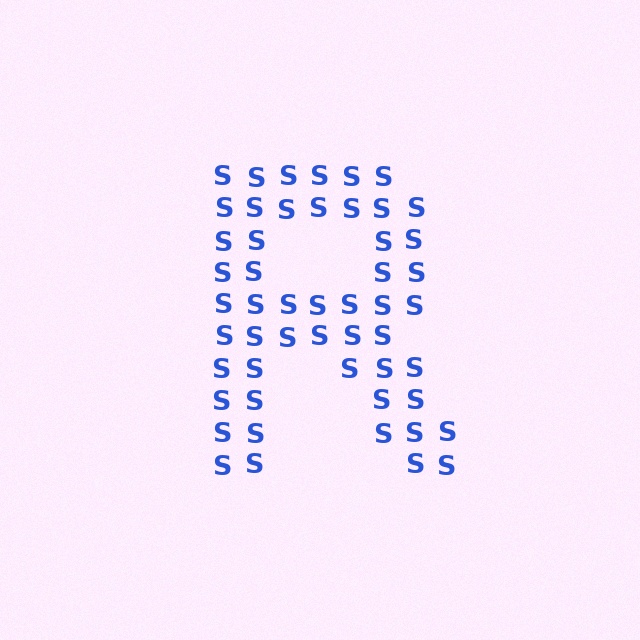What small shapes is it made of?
It is made of small letter S's.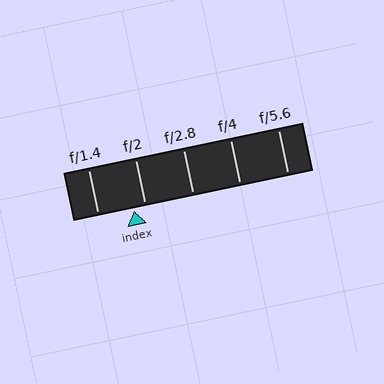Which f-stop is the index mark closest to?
The index mark is closest to f/2.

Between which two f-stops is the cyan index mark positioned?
The index mark is between f/1.4 and f/2.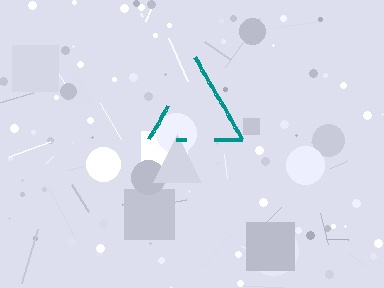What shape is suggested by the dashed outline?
The dashed outline suggests a triangle.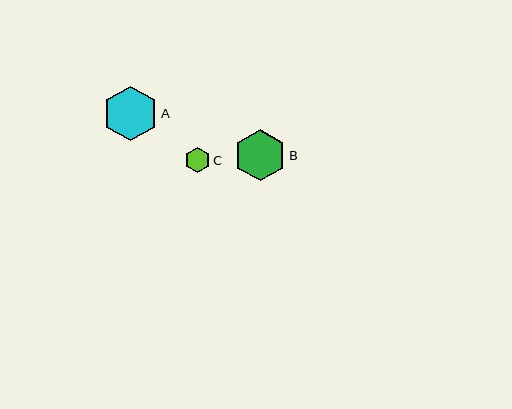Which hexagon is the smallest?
Hexagon C is the smallest with a size of approximately 25 pixels.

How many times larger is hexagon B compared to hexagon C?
Hexagon B is approximately 2.1 times the size of hexagon C.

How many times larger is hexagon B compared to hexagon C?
Hexagon B is approximately 2.1 times the size of hexagon C.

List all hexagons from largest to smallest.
From largest to smallest: A, B, C.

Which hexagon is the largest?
Hexagon A is the largest with a size of approximately 54 pixels.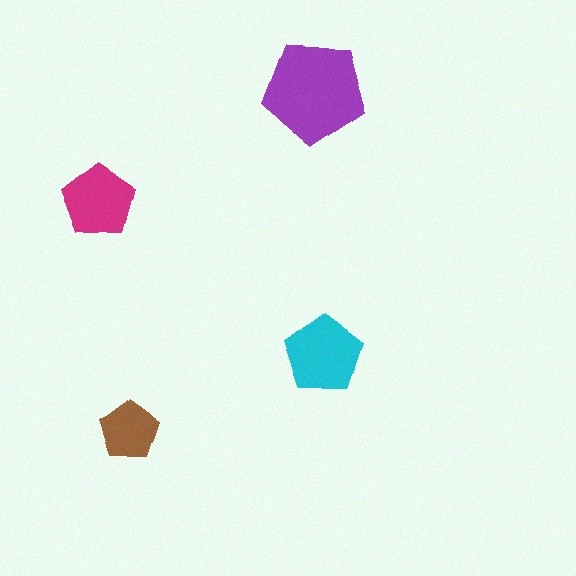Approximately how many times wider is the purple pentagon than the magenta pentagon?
About 1.5 times wider.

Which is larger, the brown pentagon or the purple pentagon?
The purple one.